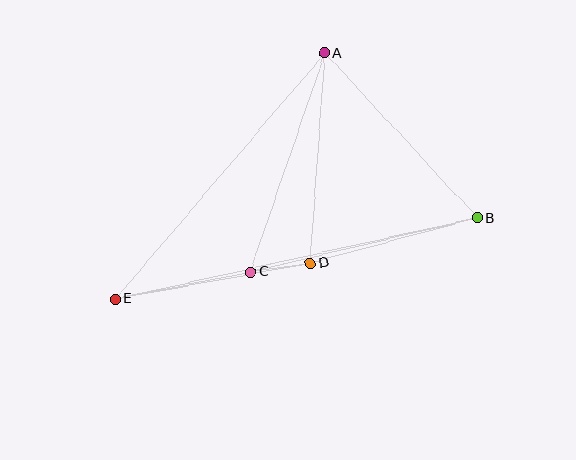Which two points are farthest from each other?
Points B and E are farthest from each other.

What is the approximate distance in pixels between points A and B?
The distance between A and B is approximately 224 pixels.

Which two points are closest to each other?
Points C and D are closest to each other.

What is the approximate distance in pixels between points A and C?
The distance between A and C is approximately 231 pixels.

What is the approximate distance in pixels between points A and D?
The distance between A and D is approximately 210 pixels.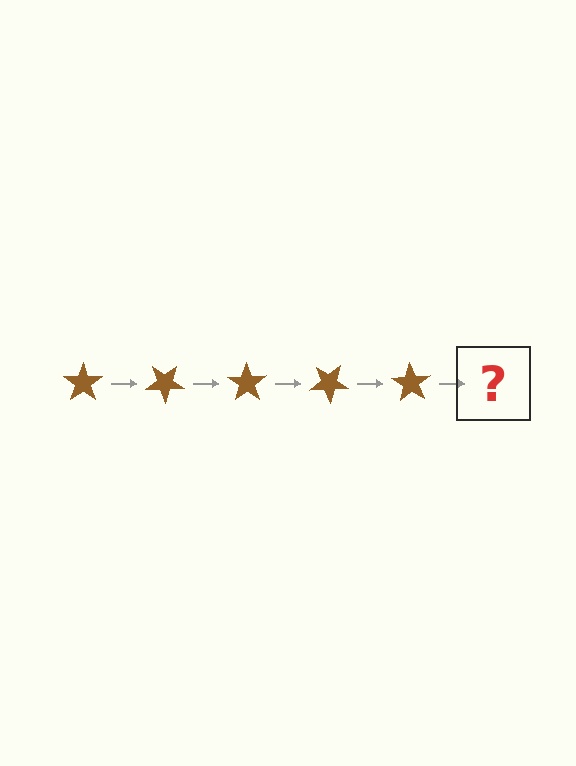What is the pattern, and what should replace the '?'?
The pattern is that the star rotates 35 degrees each step. The '?' should be a brown star rotated 175 degrees.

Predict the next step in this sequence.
The next step is a brown star rotated 175 degrees.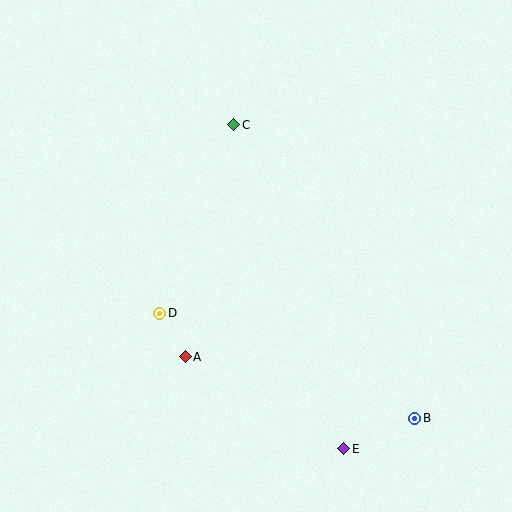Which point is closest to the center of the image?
Point D at (160, 313) is closest to the center.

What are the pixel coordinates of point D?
Point D is at (160, 313).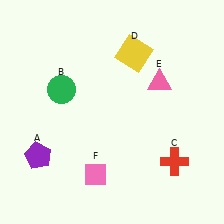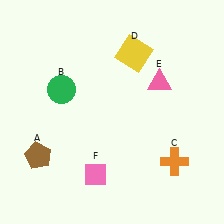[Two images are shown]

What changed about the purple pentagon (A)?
In Image 1, A is purple. In Image 2, it changed to brown.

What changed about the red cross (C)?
In Image 1, C is red. In Image 2, it changed to orange.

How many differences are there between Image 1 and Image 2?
There are 2 differences between the two images.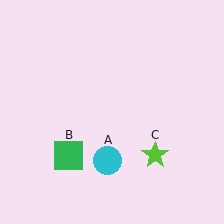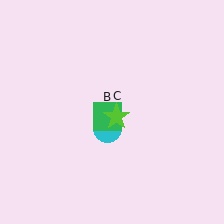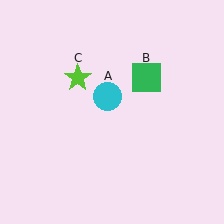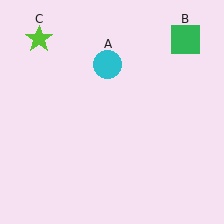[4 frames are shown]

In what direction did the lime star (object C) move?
The lime star (object C) moved up and to the left.